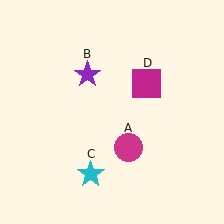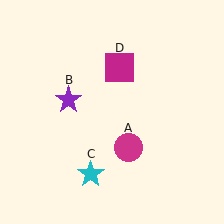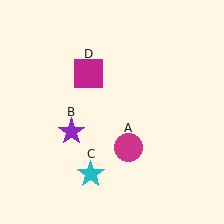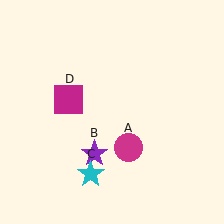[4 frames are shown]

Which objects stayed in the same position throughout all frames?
Magenta circle (object A) and cyan star (object C) remained stationary.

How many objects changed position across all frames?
2 objects changed position: purple star (object B), magenta square (object D).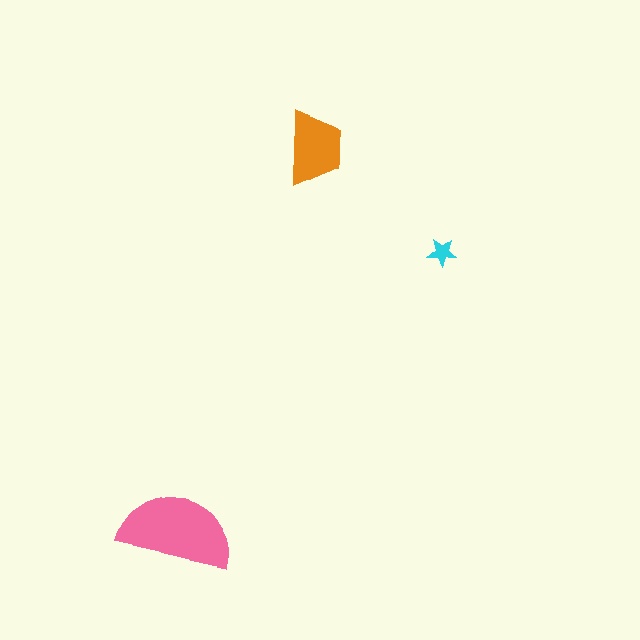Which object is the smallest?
The cyan star.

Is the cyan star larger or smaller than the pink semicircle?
Smaller.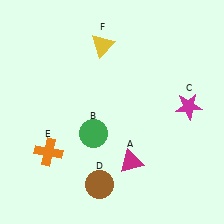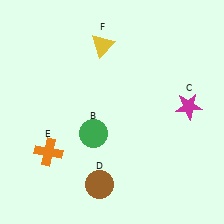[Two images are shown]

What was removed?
The magenta triangle (A) was removed in Image 2.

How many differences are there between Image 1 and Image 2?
There is 1 difference between the two images.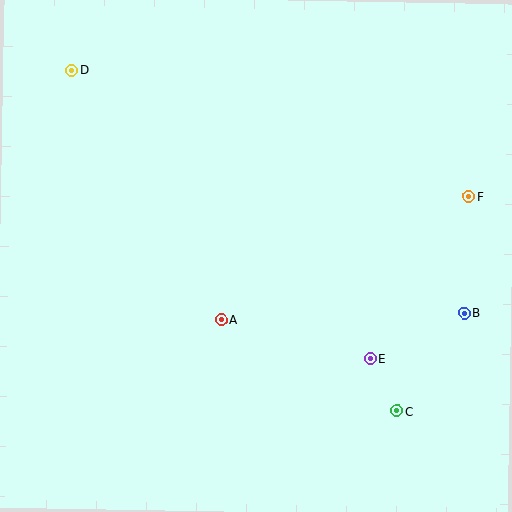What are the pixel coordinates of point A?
Point A is at (221, 320).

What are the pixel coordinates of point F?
Point F is at (469, 197).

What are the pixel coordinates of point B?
Point B is at (465, 313).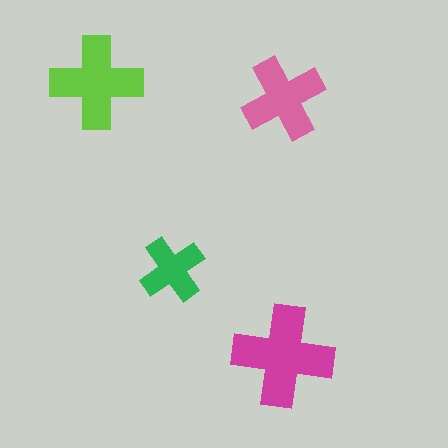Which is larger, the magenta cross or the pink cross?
The magenta one.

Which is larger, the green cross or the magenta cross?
The magenta one.